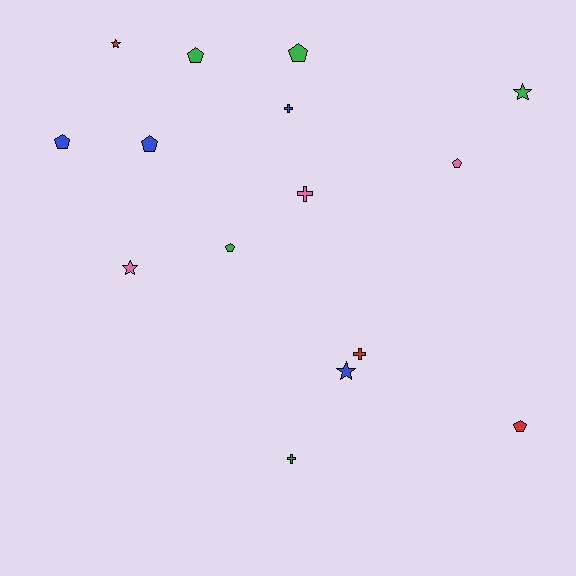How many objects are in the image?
There are 15 objects.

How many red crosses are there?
There is 1 red cross.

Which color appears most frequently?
Green, with 5 objects.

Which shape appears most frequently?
Pentagon, with 7 objects.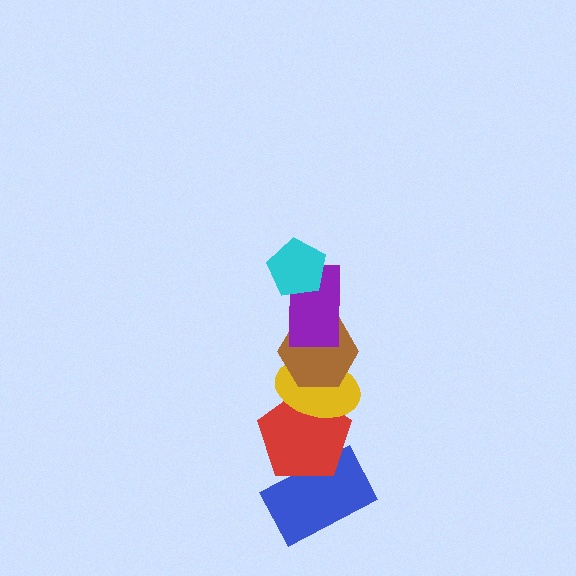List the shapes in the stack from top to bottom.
From top to bottom: the cyan pentagon, the purple rectangle, the brown hexagon, the yellow ellipse, the red pentagon, the blue rectangle.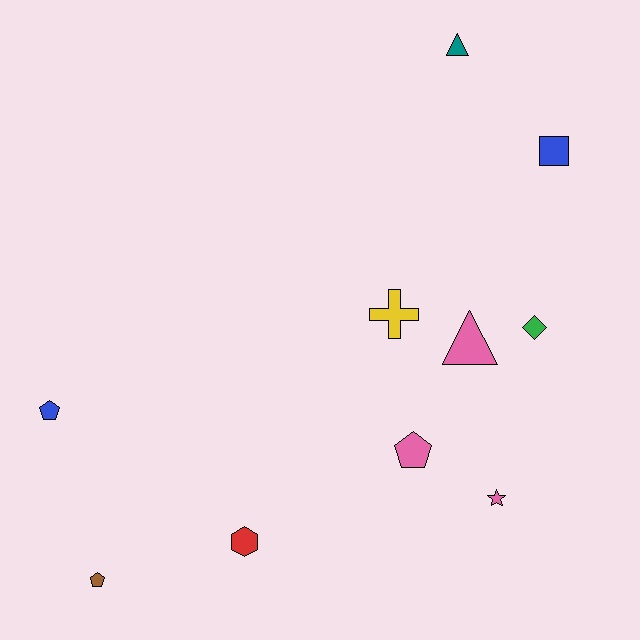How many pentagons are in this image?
There are 3 pentagons.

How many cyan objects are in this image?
There are no cyan objects.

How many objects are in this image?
There are 10 objects.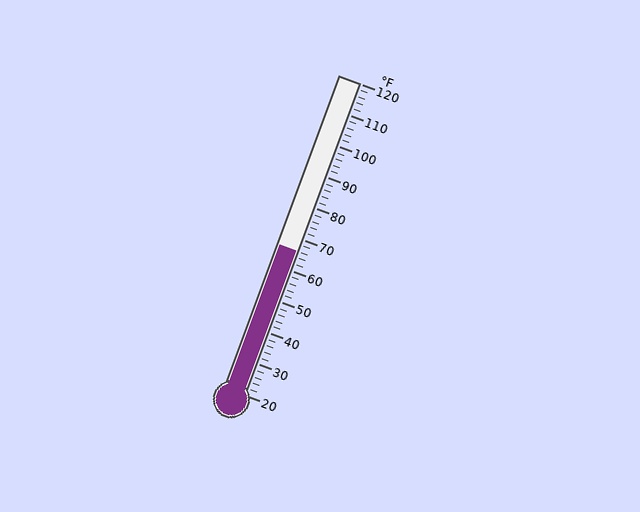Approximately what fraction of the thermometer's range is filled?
The thermometer is filled to approximately 45% of its range.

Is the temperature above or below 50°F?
The temperature is above 50°F.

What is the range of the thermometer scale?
The thermometer scale ranges from 20°F to 120°F.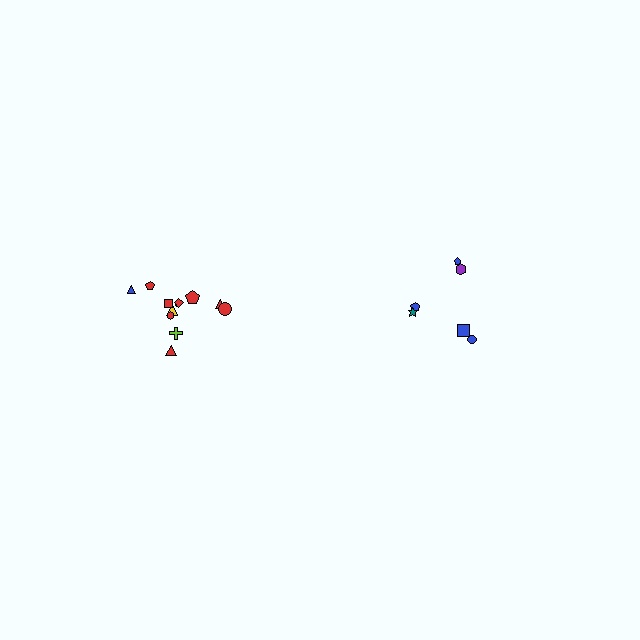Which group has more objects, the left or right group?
The left group.